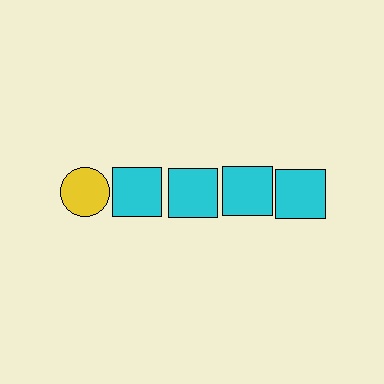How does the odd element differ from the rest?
It differs in both color (yellow instead of cyan) and shape (circle instead of square).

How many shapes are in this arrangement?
There are 5 shapes arranged in a grid pattern.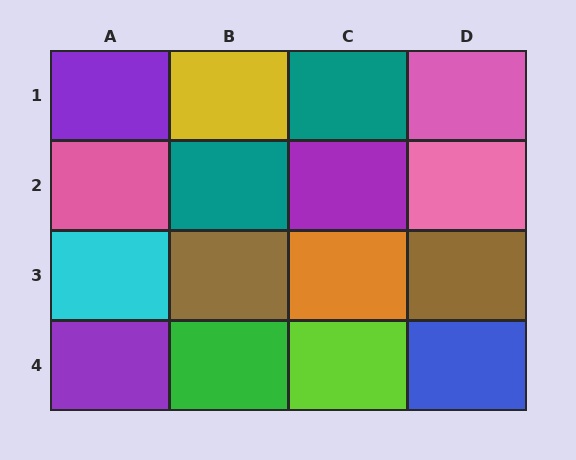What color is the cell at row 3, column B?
Brown.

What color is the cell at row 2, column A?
Pink.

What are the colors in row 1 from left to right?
Purple, yellow, teal, pink.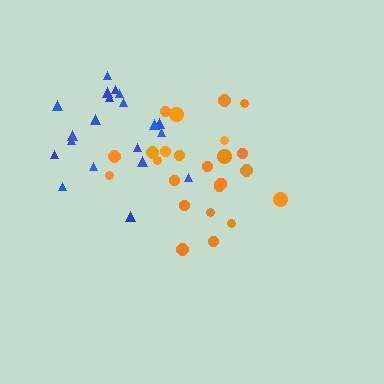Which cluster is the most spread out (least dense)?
Orange.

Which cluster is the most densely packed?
Blue.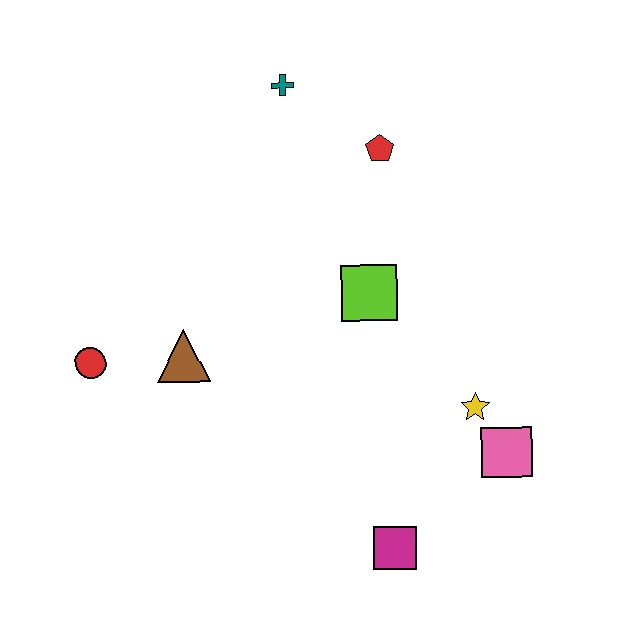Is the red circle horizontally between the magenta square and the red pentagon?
No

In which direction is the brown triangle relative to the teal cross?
The brown triangle is below the teal cross.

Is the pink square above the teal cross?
No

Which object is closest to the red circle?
The brown triangle is closest to the red circle.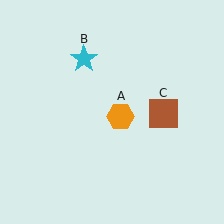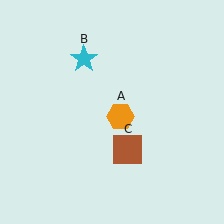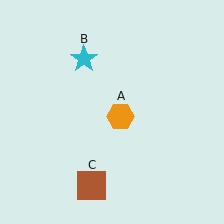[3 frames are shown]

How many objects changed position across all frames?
1 object changed position: brown square (object C).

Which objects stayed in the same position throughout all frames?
Orange hexagon (object A) and cyan star (object B) remained stationary.